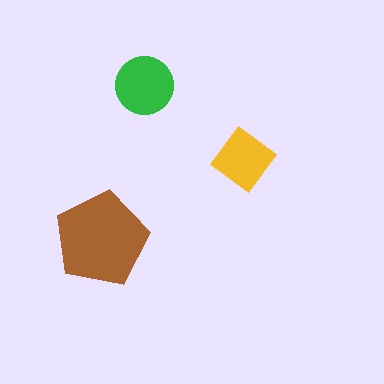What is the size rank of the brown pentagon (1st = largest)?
1st.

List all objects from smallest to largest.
The yellow diamond, the green circle, the brown pentagon.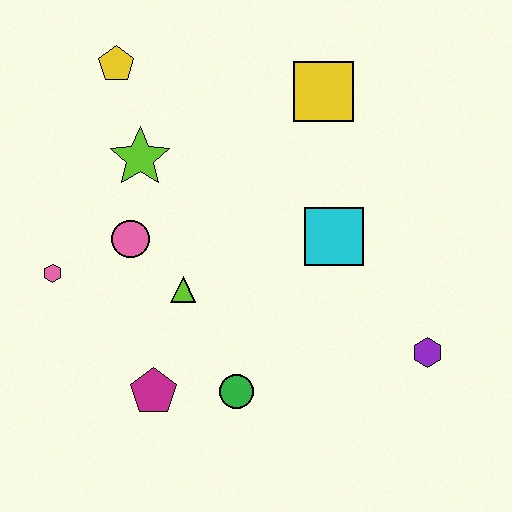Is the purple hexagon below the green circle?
No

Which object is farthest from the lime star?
The purple hexagon is farthest from the lime star.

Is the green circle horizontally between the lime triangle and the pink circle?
No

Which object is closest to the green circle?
The magenta pentagon is closest to the green circle.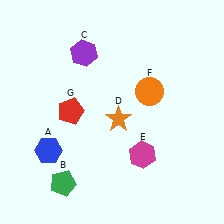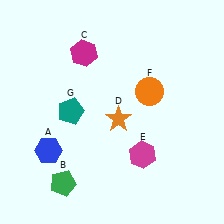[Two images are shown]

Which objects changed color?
C changed from purple to magenta. G changed from red to teal.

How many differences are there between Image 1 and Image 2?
There are 2 differences between the two images.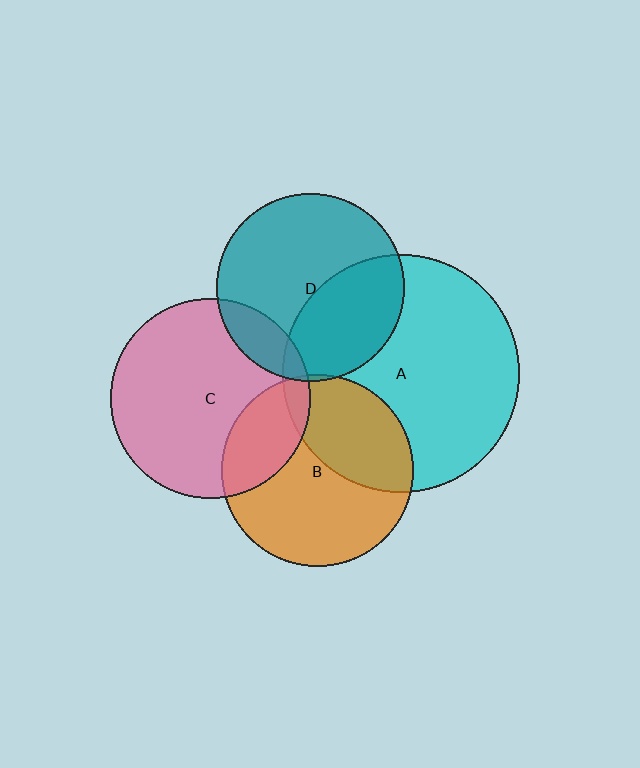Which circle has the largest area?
Circle A (cyan).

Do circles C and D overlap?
Yes.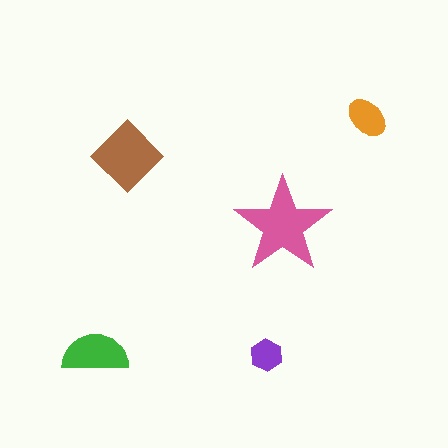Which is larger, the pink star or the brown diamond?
The pink star.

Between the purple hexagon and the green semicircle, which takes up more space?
The green semicircle.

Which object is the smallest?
The purple hexagon.